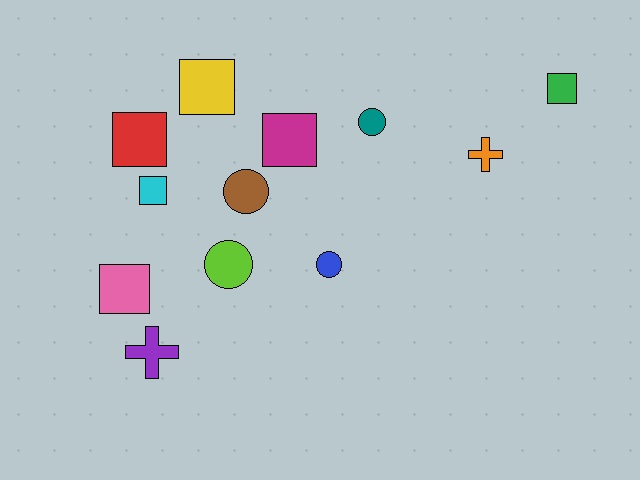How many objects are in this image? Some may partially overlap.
There are 12 objects.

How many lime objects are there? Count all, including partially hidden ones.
There is 1 lime object.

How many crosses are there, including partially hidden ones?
There are 2 crosses.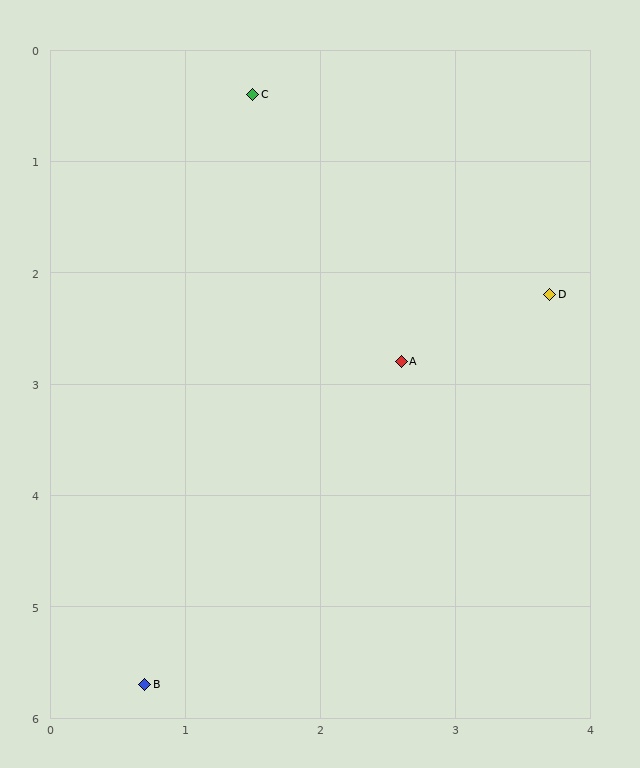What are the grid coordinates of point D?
Point D is at approximately (3.7, 2.2).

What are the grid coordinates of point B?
Point B is at approximately (0.7, 5.7).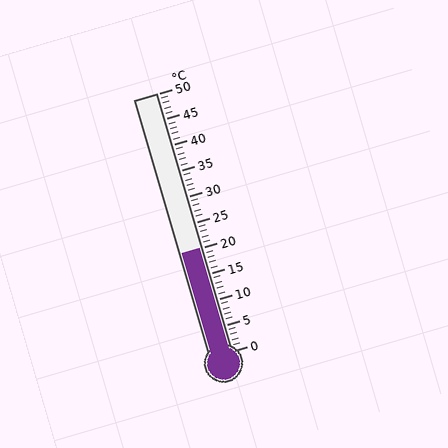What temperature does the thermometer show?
The thermometer shows approximately 20°C.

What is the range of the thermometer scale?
The thermometer scale ranges from 0°C to 50°C.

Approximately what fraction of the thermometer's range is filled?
The thermometer is filled to approximately 40% of its range.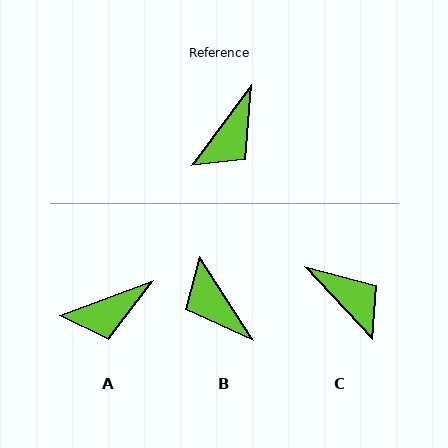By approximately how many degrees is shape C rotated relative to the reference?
Approximately 79 degrees counter-clockwise.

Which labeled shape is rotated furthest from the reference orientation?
B, about 111 degrees away.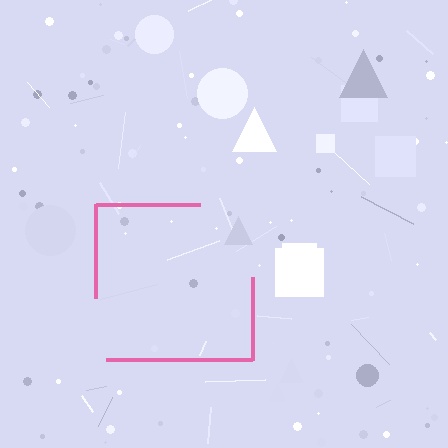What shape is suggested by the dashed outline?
The dashed outline suggests a square.